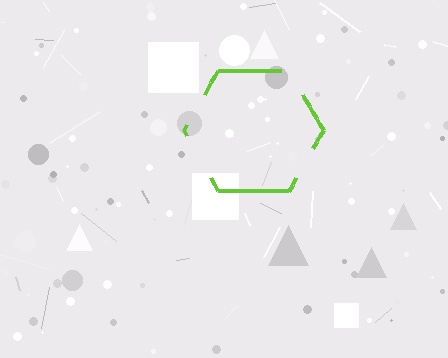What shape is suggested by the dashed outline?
The dashed outline suggests a hexagon.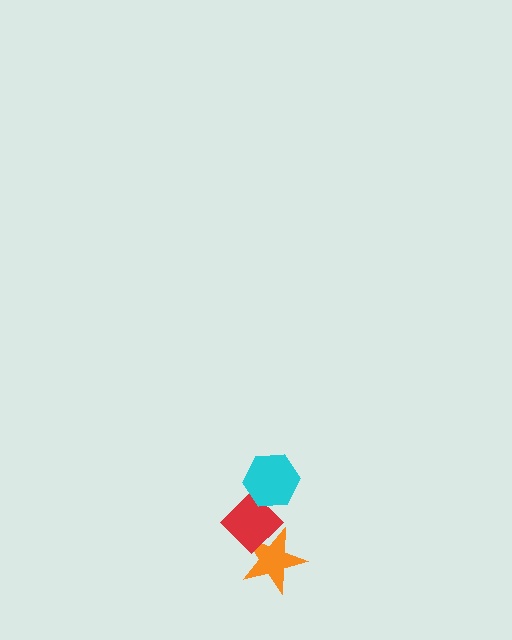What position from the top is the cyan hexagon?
The cyan hexagon is 1st from the top.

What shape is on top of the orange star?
The red diamond is on top of the orange star.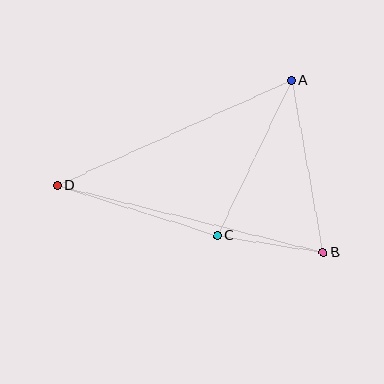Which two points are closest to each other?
Points B and C are closest to each other.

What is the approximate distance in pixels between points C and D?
The distance between C and D is approximately 168 pixels.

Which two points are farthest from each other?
Points B and D are farthest from each other.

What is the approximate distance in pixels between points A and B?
The distance between A and B is approximately 175 pixels.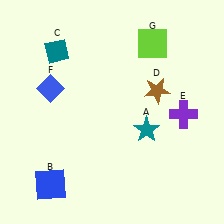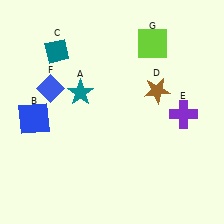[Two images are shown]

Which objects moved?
The objects that moved are: the teal star (A), the blue square (B).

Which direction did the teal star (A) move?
The teal star (A) moved left.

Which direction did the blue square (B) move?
The blue square (B) moved up.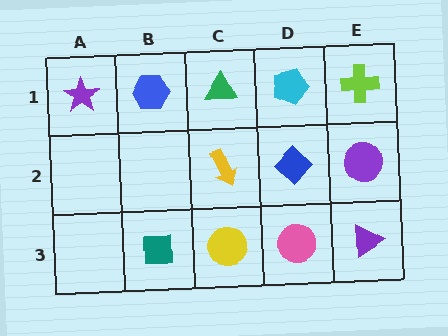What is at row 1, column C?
A green triangle.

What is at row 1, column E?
A lime cross.